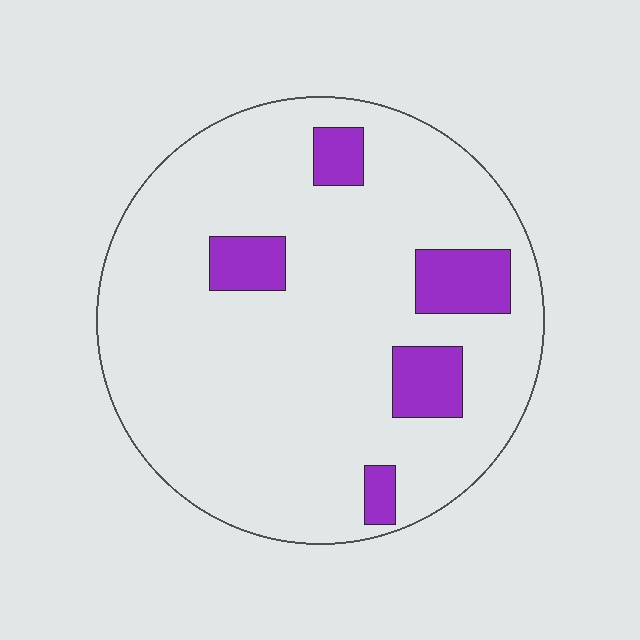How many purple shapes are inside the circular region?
5.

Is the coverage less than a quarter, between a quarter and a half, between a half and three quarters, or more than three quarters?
Less than a quarter.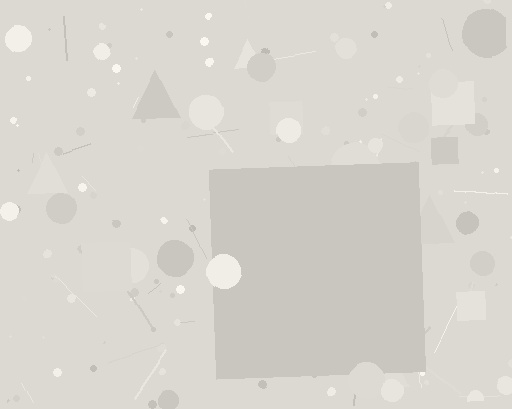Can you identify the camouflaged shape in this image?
The camouflaged shape is a square.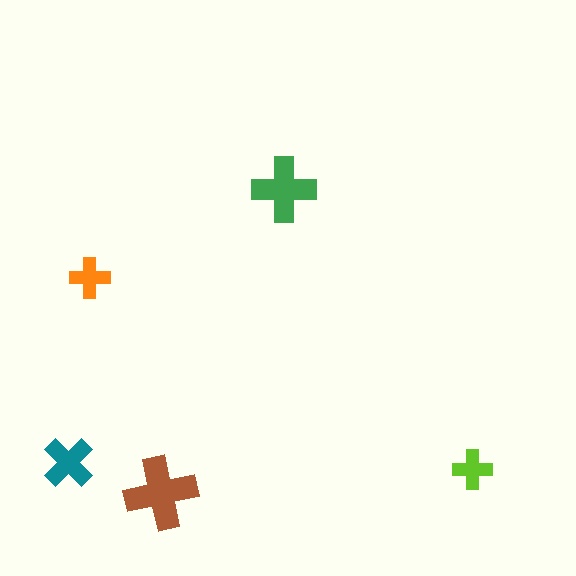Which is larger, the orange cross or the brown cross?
The brown one.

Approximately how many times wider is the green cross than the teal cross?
About 1.5 times wider.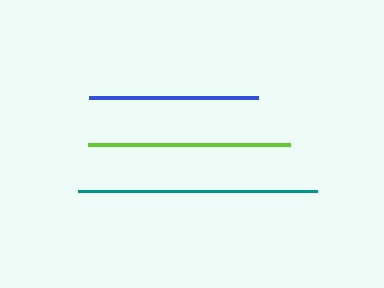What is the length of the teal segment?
The teal segment is approximately 239 pixels long.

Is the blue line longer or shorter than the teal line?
The teal line is longer than the blue line.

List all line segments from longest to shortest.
From longest to shortest: teal, lime, blue.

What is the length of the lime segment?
The lime segment is approximately 202 pixels long.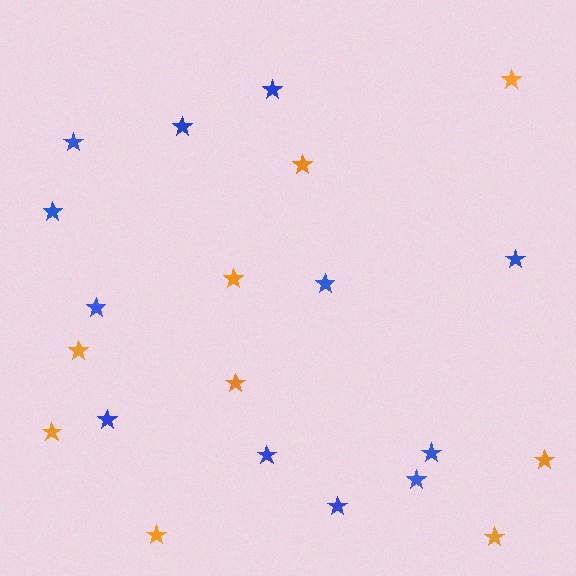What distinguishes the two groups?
There are 2 groups: one group of orange stars (9) and one group of blue stars (12).